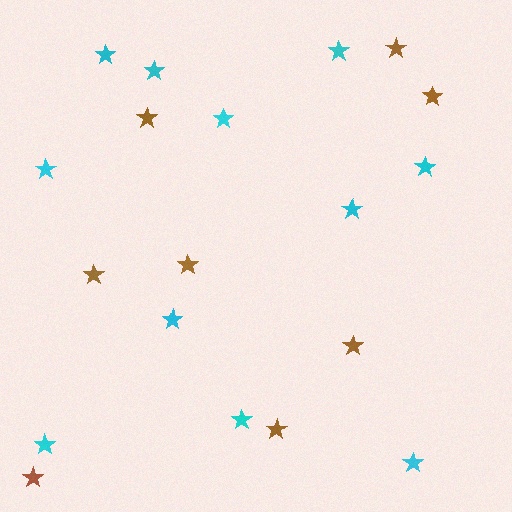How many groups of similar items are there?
There are 2 groups: one group of brown stars (8) and one group of cyan stars (11).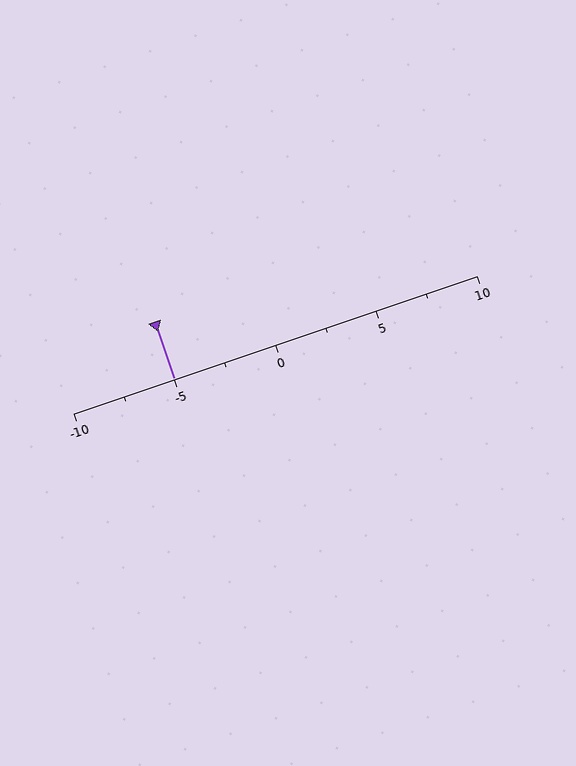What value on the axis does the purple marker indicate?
The marker indicates approximately -5.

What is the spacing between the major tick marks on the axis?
The major ticks are spaced 5 apart.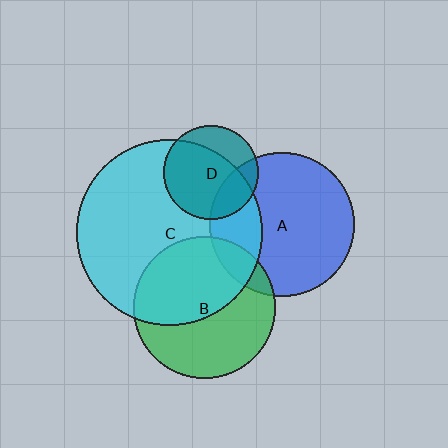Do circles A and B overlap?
Yes.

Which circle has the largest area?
Circle C (cyan).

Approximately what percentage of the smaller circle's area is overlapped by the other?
Approximately 10%.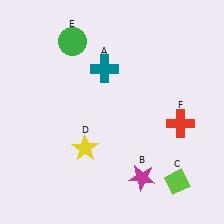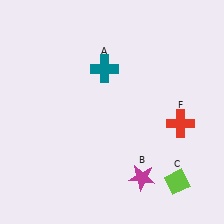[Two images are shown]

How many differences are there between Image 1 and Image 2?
There are 2 differences between the two images.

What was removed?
The yellow star (D), the green circle (E) were removed in Image 2.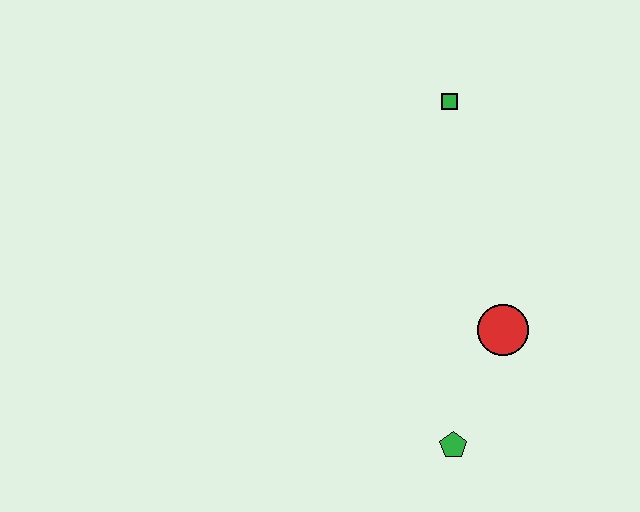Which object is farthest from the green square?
The green pentagon is farthest from the green square.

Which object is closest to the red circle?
The green pentagon is closest to the red circle.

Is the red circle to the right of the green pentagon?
Yes